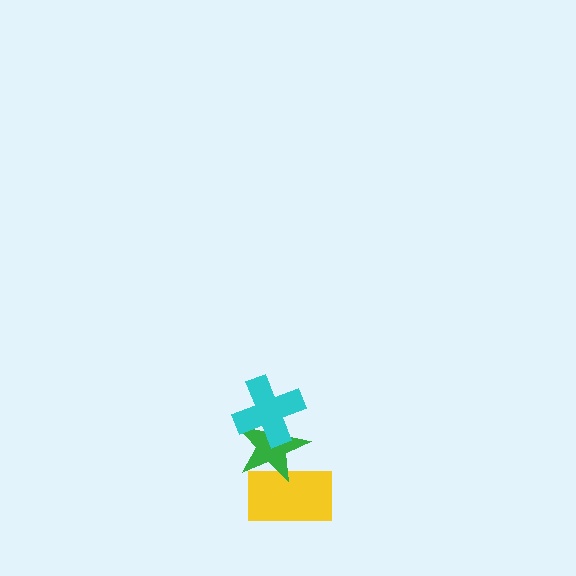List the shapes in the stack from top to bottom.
From top to bottom: the cyan cross, the green star, the yellow rectangle.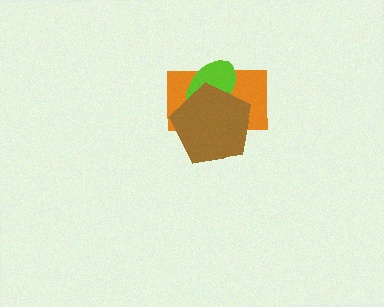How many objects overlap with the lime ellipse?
2 objects overlap with the lime ellipse.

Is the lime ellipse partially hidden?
Yes, it is partially covered by another shape.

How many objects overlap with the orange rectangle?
2 objects overlap with the orange rectangle.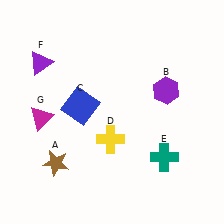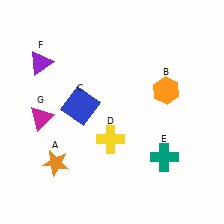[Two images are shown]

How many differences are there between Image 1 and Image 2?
There are 2 differences between the two images.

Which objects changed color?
A changed from brown to orange. B changed from purple to orange.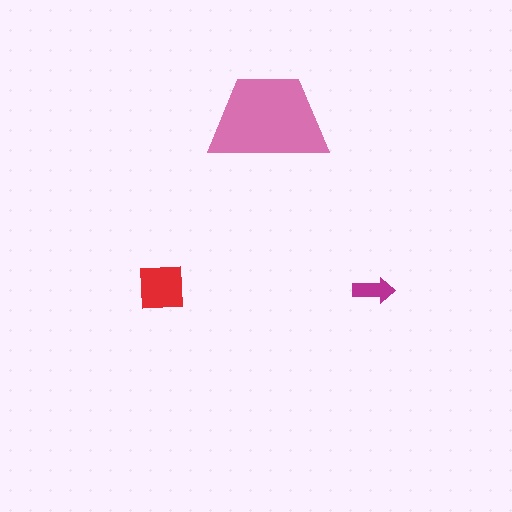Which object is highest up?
The pink trapezoid is topmost.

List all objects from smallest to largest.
The magenta arrow, the red square, the pink trapezoid.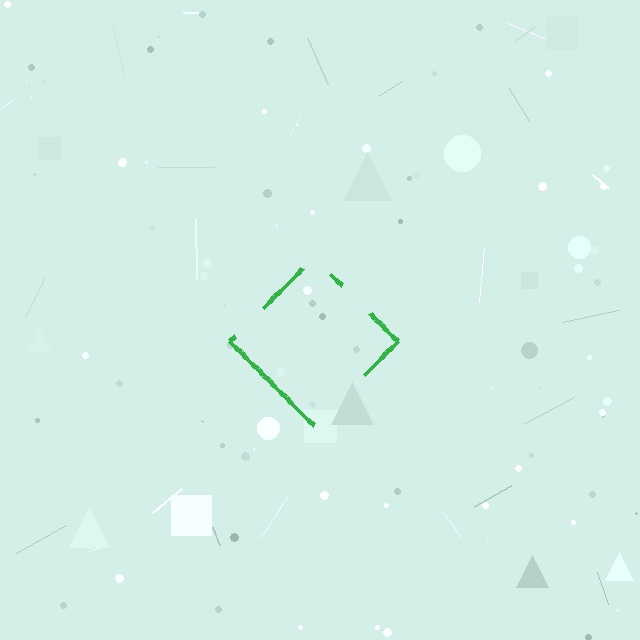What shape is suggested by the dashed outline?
The dashed outline suggests a diamond.